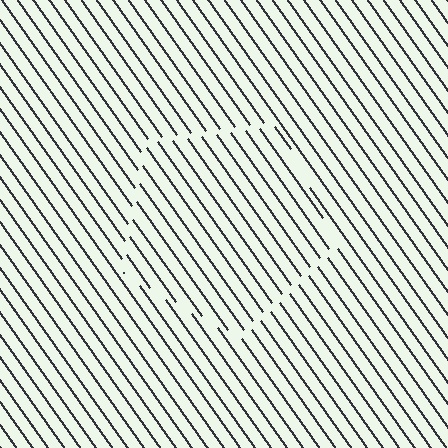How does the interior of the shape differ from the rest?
The interior of the shape contains the same grating, shifted by half a period — the contour is defined by the phase discontinuity where line-ends from the inner and outer gratings abut.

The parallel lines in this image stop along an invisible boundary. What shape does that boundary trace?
An illusory pentagon. The interior of the shape contains the same grating, shifted by half a period — the contour is defined by the phase discontinuity where line-ends from the inner and outer gratings abut.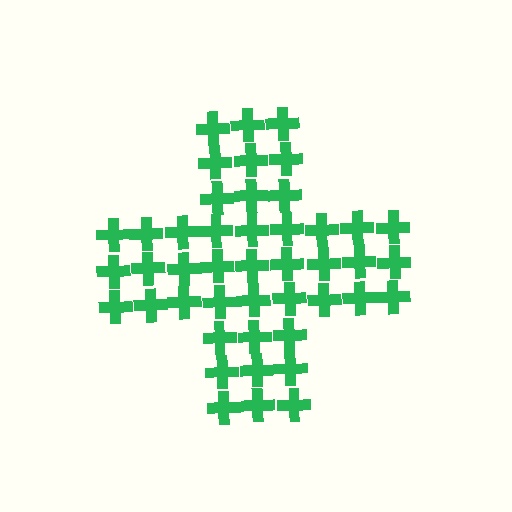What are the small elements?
The small elements are crosses.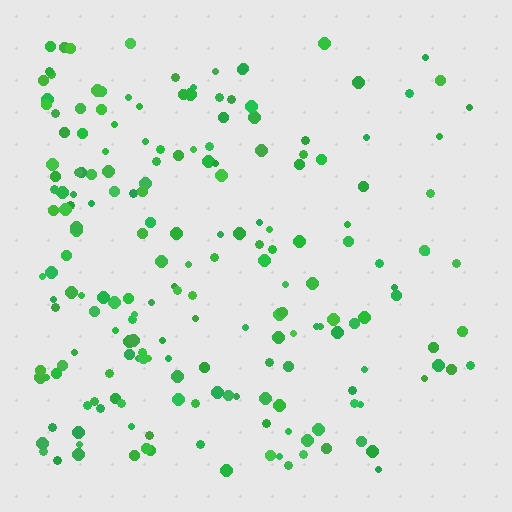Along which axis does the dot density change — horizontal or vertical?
Horizontal.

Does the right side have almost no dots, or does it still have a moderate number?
Still a moderate number, just noticeably fewer than the left.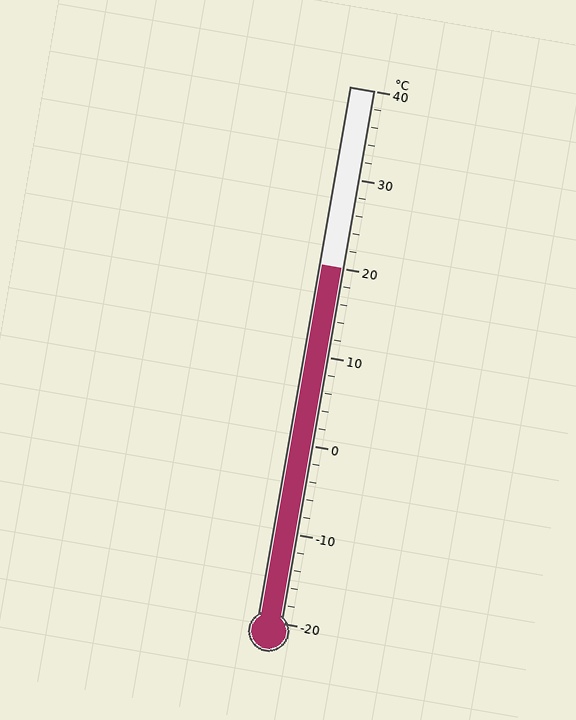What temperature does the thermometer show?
The thermometer shows approximately 20°C.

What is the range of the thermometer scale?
The thermometer scale ranges from -20°C to 40°C.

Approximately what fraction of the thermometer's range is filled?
The thermometer is filled to approximately 65% of its range.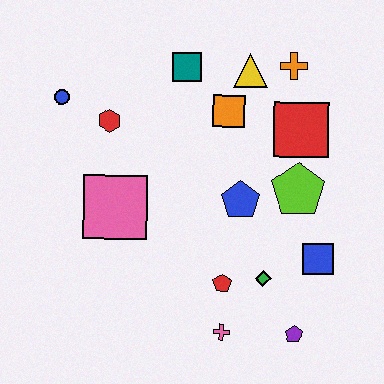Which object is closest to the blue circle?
The red hexagon is closest to the blue circle.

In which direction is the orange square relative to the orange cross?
The orange square is to the left of the orange cross.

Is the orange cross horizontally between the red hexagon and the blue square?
Yes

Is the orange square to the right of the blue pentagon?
No